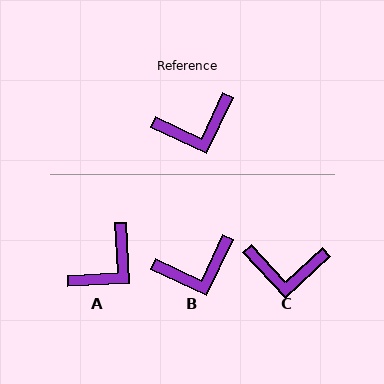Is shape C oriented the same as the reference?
No, it is off by about 22 degrees.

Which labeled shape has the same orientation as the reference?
B.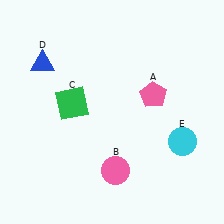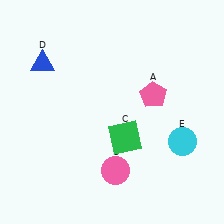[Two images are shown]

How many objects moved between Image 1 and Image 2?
1 object moved between the two images.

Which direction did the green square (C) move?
The green square (C) moved right.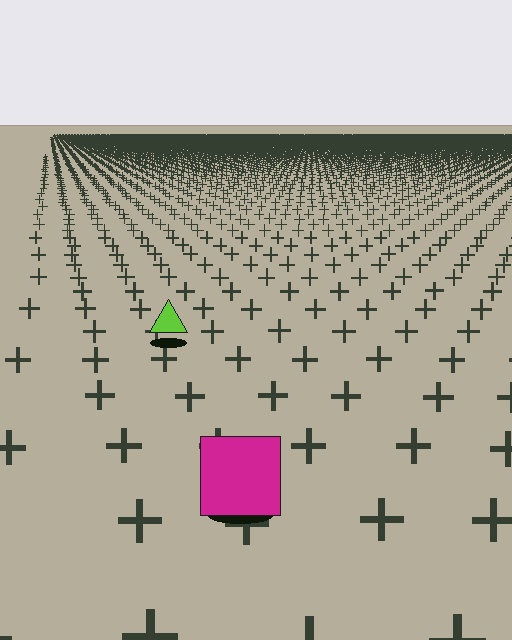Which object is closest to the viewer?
The magenta square is closest. The texture marks near it are larger and more spread out.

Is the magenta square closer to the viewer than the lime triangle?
Yes. The magenta square is closer — you can tell from the texture gradient: the ground texture is coarser near it.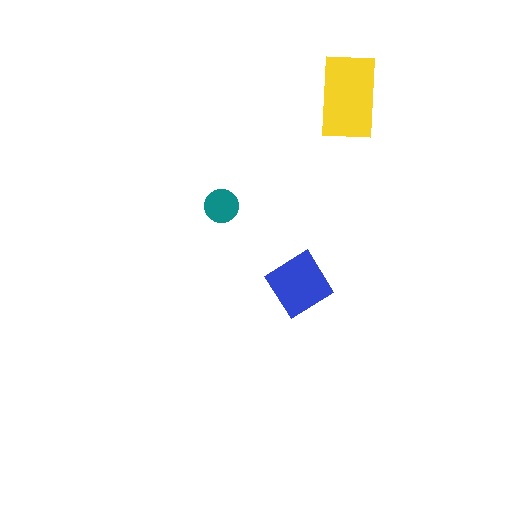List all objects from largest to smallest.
The yellow rectangle, the blue diamond, the teal circle.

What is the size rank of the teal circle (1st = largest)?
3rd.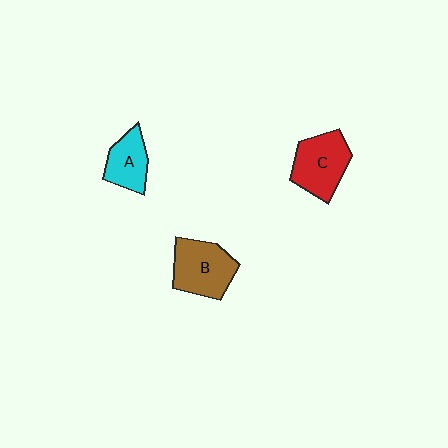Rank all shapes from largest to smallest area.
From largest to smallest: B (brown), C (red), A (cyan).